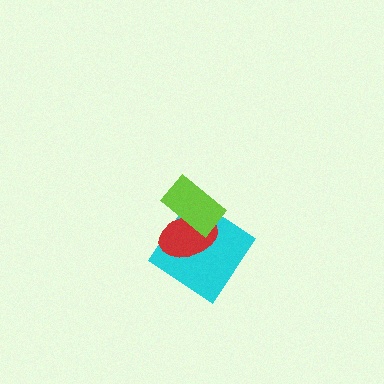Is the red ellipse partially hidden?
Yes, it is partially covered by another shape.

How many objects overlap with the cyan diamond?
2 objects overlap with the cyan diamond.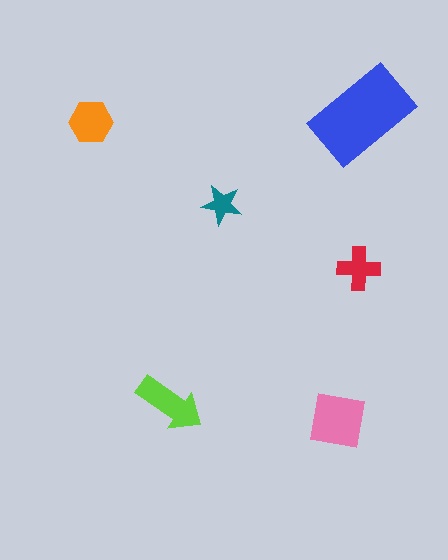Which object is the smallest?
The teal star.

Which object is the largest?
The blue rectangle.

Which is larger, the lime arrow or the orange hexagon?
The lime arrow.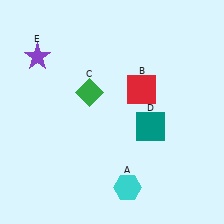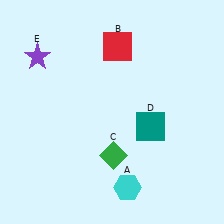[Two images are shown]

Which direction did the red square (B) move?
The red square (B) moved up.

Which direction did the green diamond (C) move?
The green diamond (C) moved down.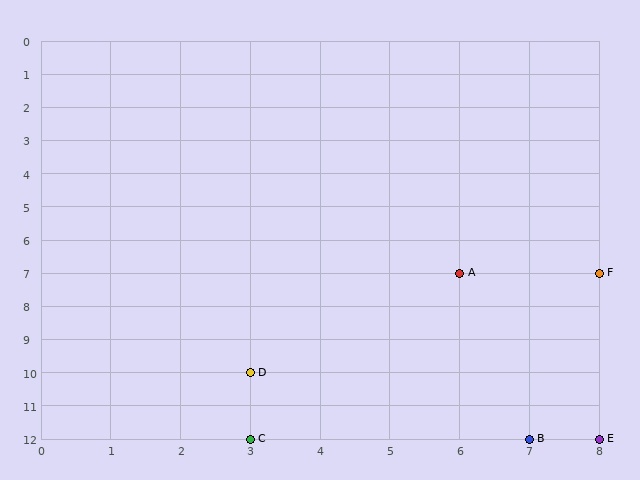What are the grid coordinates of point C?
Point C is at grid coordinates (3, 12).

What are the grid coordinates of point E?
Point E is at grid coordinates (8, 12).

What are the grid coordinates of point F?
Point F is at grid coordinates (8, 7).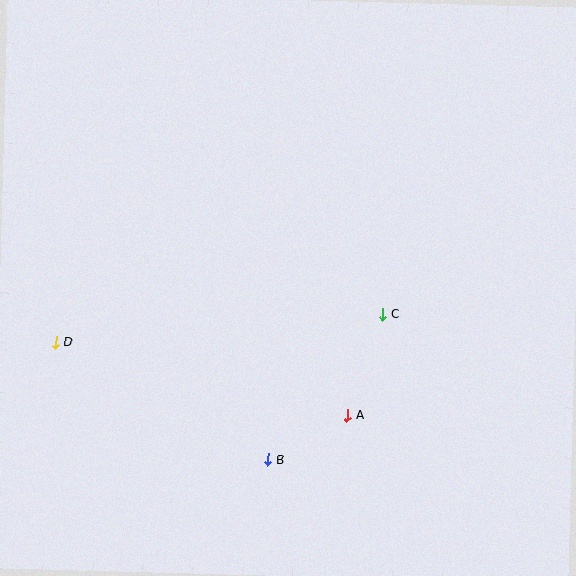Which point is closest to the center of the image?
Point C at (383, 314) is closest to the center.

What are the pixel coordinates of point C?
Point C is at (383, 314).